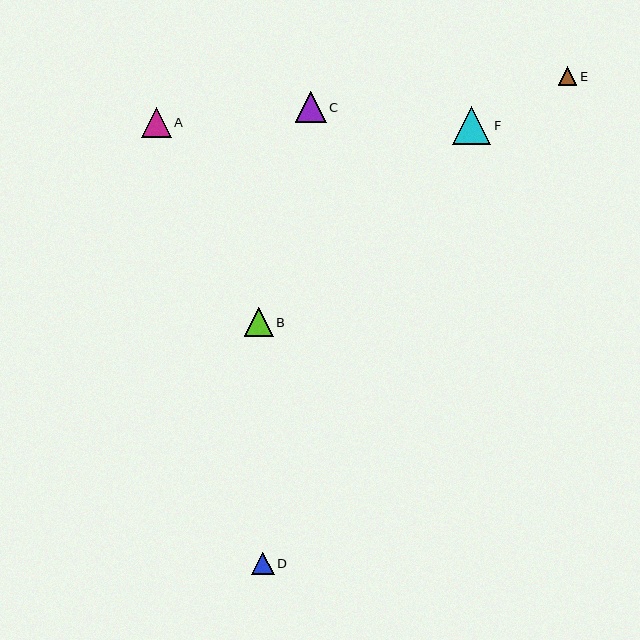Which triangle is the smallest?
Triangle E is the smallest with a size of approximately 18 pixels.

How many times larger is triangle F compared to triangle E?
Triangle F is approximately 2.1 times the size of triangle E.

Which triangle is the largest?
Triangle F is the largest with a size of approximately 38 pixels.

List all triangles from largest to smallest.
From largest to smallest: F, C, A, B, D, E.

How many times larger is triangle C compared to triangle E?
Triangle C is approximately 1.7 times the size of triangle E.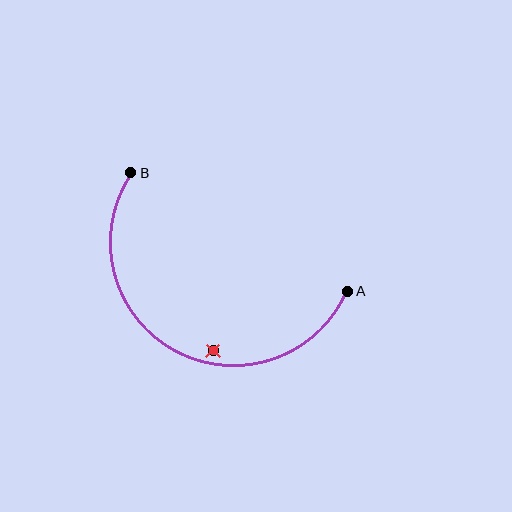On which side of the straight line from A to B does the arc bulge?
The arc bulges below the straight line connecting A and B.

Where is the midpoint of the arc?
The arc midpoint is the point on the curve farthest from the straight line joining A and B. It sits below that line.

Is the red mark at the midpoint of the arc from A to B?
No — the red mark does not lie on the arc at all. It sits slightly inside the curve.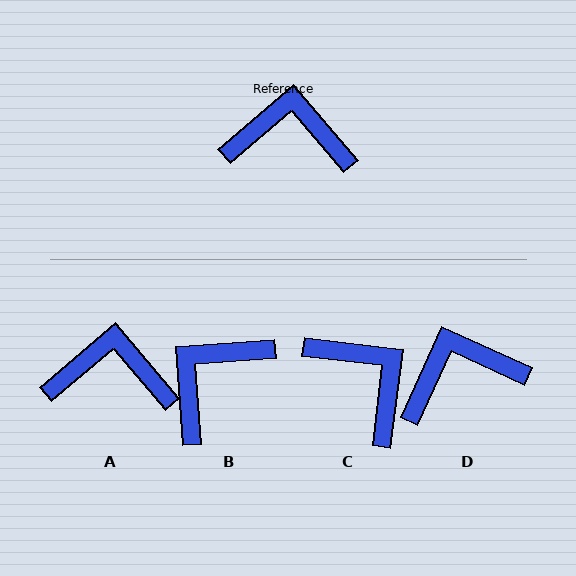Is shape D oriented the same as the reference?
No, it is off by about 25 degrees.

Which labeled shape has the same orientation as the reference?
A.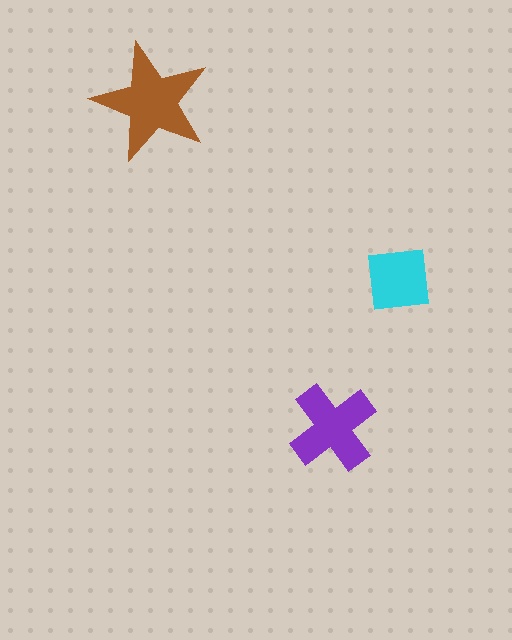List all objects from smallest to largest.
The cyan square, the purple cross, the brown star.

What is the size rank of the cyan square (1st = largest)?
3rd.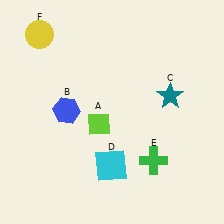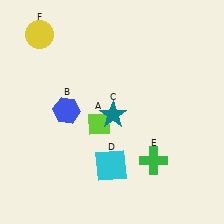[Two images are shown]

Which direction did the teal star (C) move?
The teal star (C) moved left.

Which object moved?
The teal star (C) moved left.